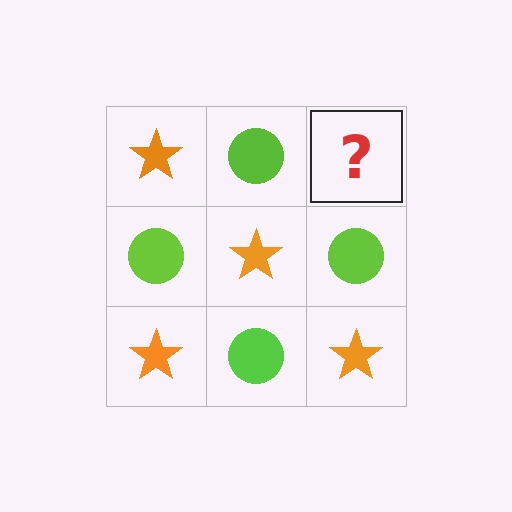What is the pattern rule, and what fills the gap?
The rule is that it alternates orange star and lime circle in a checkerboard pattern. The gap should be filled with an orange star.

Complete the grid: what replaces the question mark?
The question mark should be replaced with an orange star.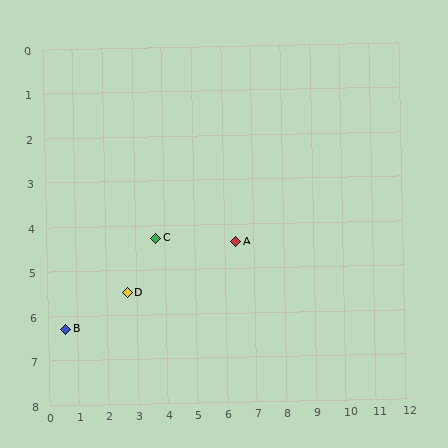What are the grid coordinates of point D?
Point D is at approximately (2.7, 5.5).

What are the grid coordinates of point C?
Point C is at approximately (3.7, 4.3).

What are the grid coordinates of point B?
Point B is at approximately (0.6, 6.3).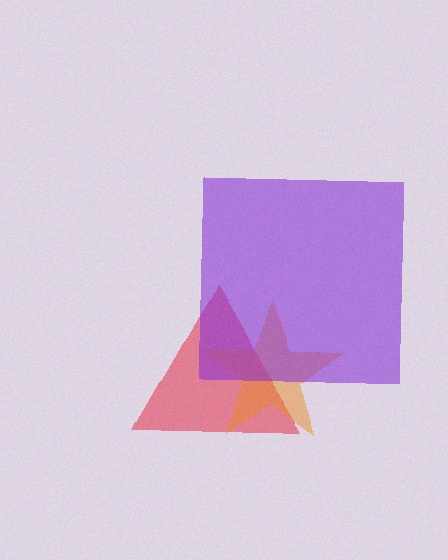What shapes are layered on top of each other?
The layered shapes are: a red triangle, an orange star, a purple square.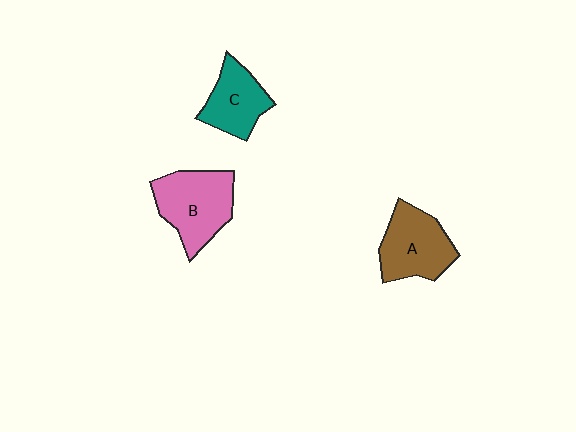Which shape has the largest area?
Shape B (pink).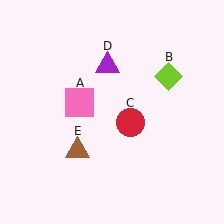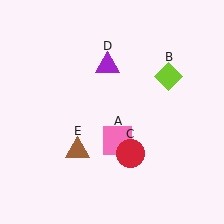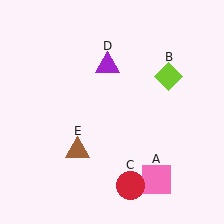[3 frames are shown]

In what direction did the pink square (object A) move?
The pink square (object A) moved down and to the right.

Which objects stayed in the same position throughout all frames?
Lime diamond (object B) and purple triangle (object D) and brown triangle (object E) remained stationary.